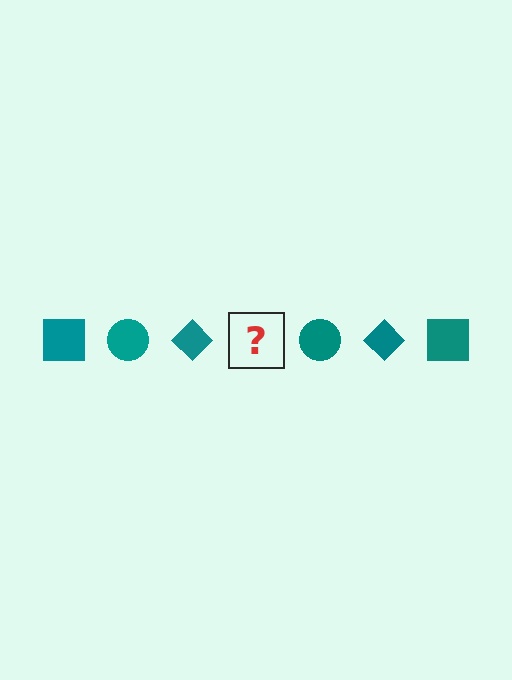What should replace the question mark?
The question mark should be replaced with a teal square.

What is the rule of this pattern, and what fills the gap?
The rule is that the pattern cycles through square, circle, diamond shapes in teal. The gap should be filled with a teal square.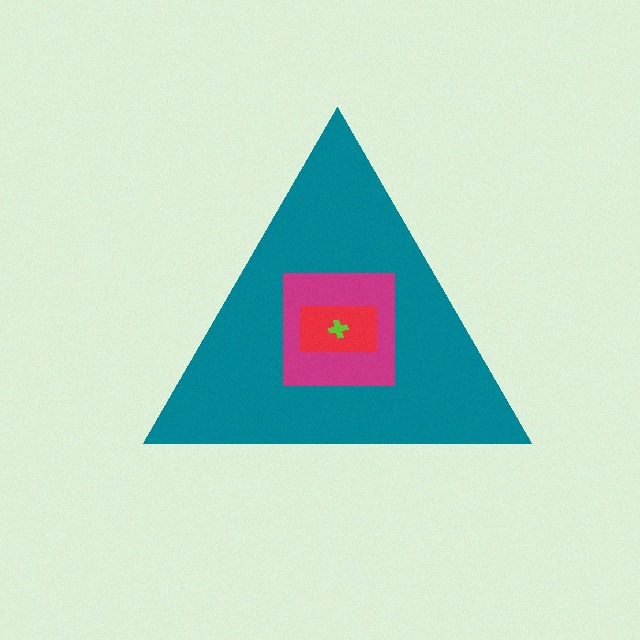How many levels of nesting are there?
4.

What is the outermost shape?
The teal triangle.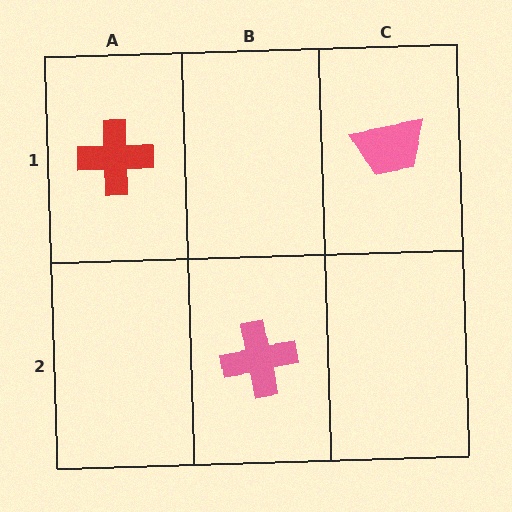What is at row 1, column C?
A pink trapezoid.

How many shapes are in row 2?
1 shape.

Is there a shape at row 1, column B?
No, that cell is empty.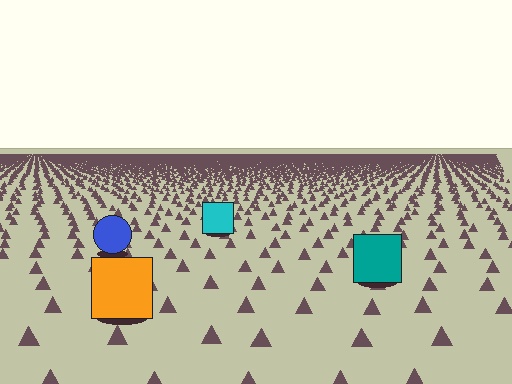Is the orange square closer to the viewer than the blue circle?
Yes. The orange square is closer — you can tell from the texture gradient: the ground texture is coarser near it.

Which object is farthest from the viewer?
The cyan square is farthest from the viewer. It appears smaller and the ground texture around it is denser.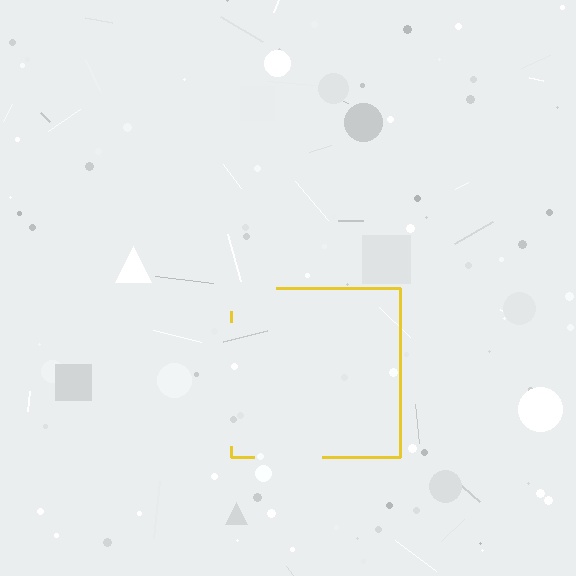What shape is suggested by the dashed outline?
The dashed outline suggests a square.